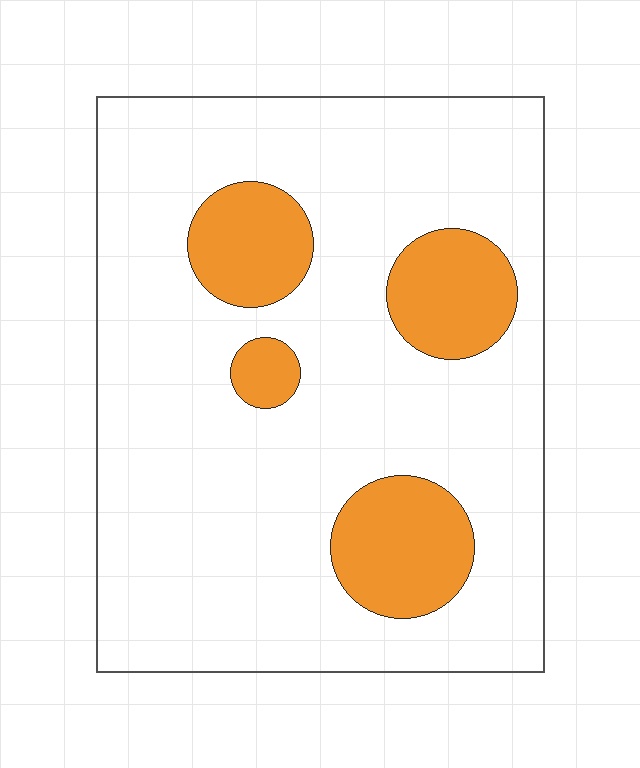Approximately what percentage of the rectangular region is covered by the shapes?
Approximately 20%.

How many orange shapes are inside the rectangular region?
4.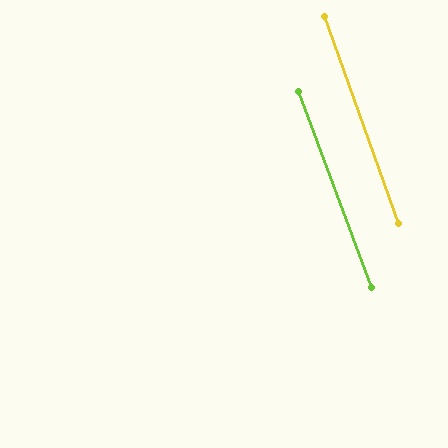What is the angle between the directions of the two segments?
Approximately 1 degree.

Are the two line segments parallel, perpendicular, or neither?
Parallel — their directions differ by only 0.7°.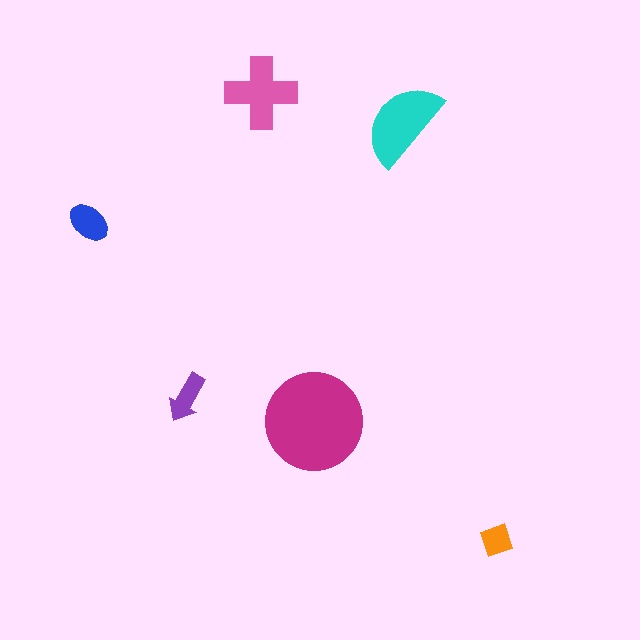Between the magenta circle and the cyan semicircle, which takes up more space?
The magenta circle.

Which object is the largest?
The magenta circle.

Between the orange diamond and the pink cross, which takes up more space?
The pink cross.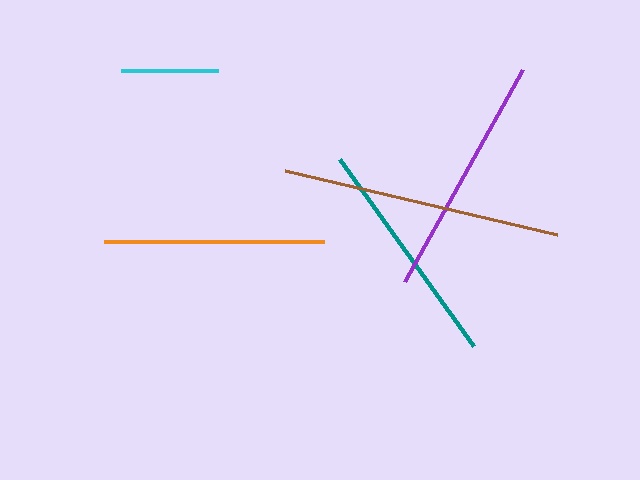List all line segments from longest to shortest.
From longest to shortest: brown, purple, teal, orange, cyan.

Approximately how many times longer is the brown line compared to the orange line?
The brown line is approximately 1.3 times the length of the orange line.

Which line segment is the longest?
The brown line is the longest at approximately 280 pixels.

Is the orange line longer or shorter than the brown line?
The brown line is longer than the orange line.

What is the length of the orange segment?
The orange segment is approximately 219 pixels long.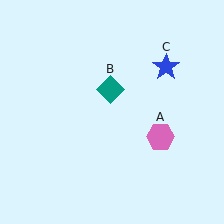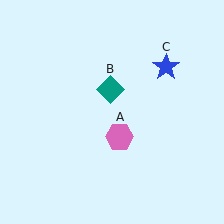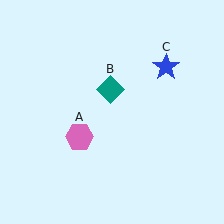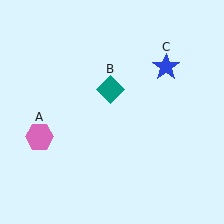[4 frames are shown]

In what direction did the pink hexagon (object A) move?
The pink hexagon (object A) moved left.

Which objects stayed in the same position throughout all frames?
Teal diamond (object B) and blue star (object C) remained stationary.